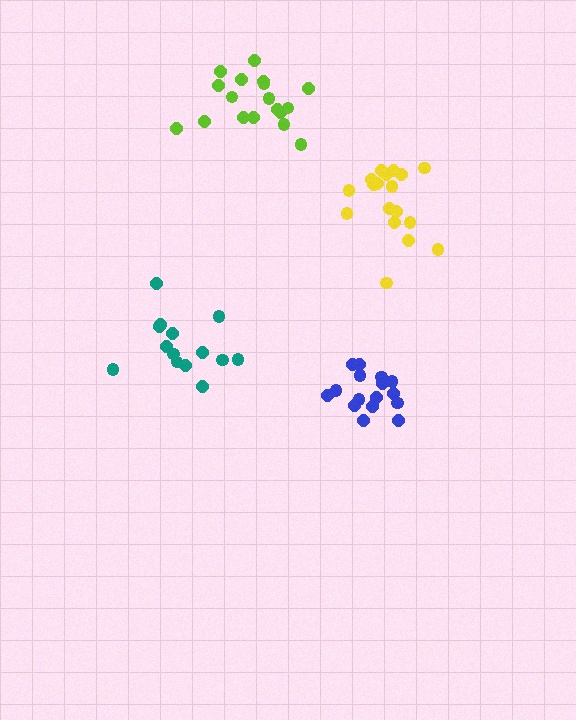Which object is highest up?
The lime cluster is topmost.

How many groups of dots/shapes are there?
There are 4 groups.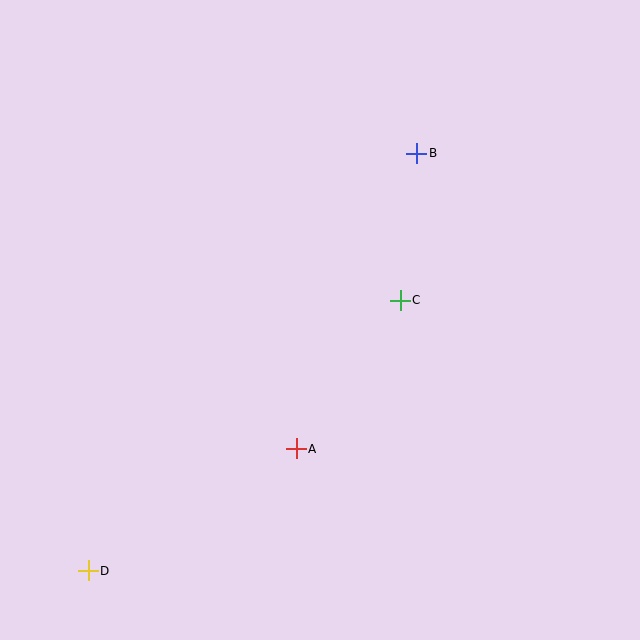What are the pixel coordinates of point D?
Point D is at (88, 571).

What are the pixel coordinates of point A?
Point A is at (296, 449).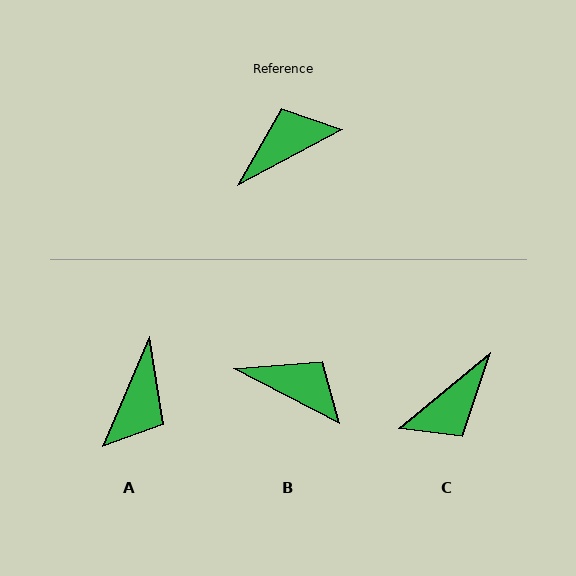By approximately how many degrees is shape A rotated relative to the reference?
Approximately 142 degrees clockwise.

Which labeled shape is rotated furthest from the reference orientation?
C, about 169 degrees away.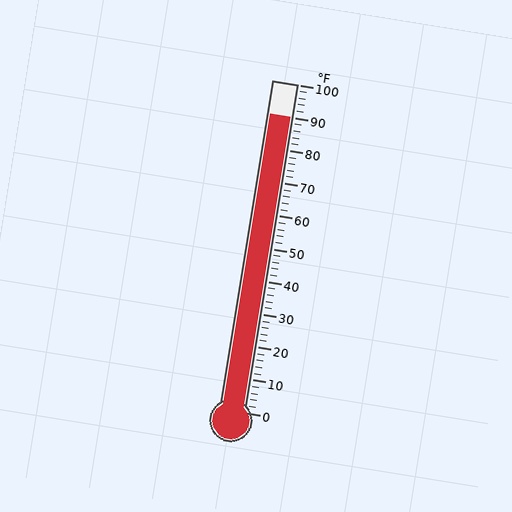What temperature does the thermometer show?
The thermometer shows approximately 90°F.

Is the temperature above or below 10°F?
The temperature is above 10°F.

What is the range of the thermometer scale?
The thermometer scale ranges from 0°F to 100°F.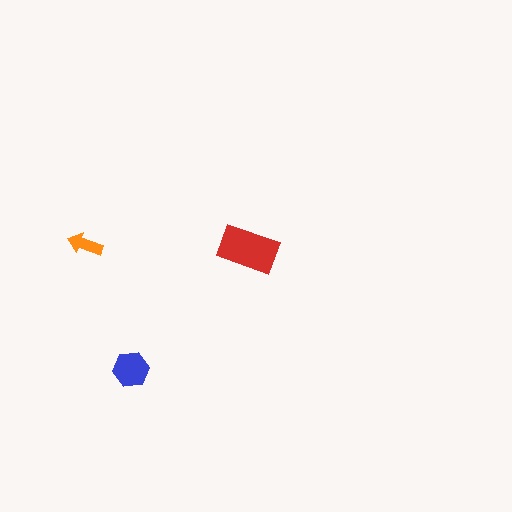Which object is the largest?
The red rectangle.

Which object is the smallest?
The orange arrow.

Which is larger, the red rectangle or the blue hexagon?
The red rectangle.